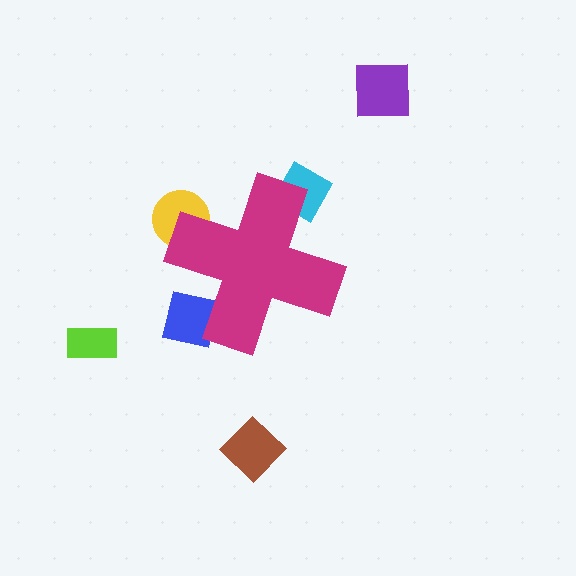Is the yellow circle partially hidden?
Yes, the yellow circle is partially hidden behind the magenta cross.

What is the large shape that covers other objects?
A magenta cross.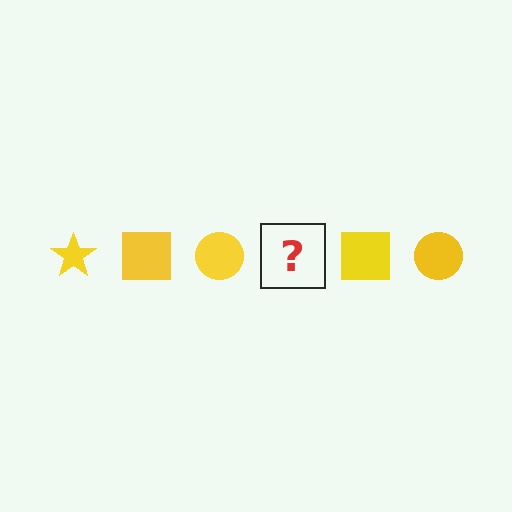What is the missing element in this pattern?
The missing element is a yellow star.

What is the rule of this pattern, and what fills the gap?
The rule is that the pattern cycles through star, square, circle shapes in yellow. The gap should be filled with a yellow star.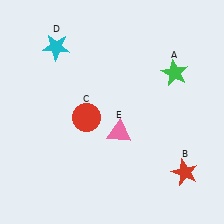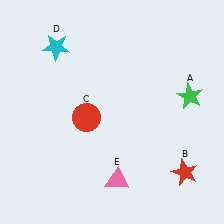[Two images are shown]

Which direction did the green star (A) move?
The green star (A) moved down.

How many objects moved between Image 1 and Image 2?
2 objects moved between the two images.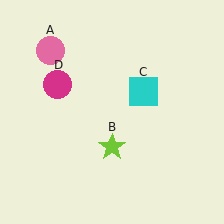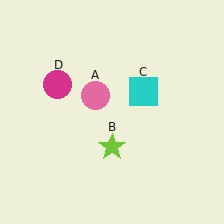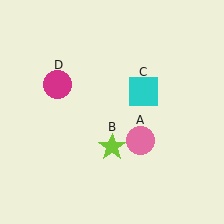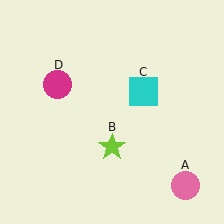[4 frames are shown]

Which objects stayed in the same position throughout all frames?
Lime star (object B) and cyan square (object C) and magenta circle (object D) remained stationary.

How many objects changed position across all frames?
1 object changed position: pink circle (object A).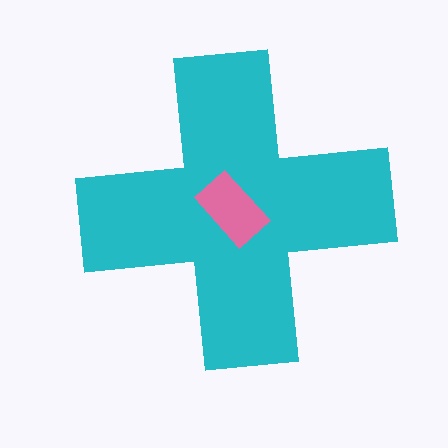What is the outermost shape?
The cyan cross.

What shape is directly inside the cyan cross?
The pink rectangle.